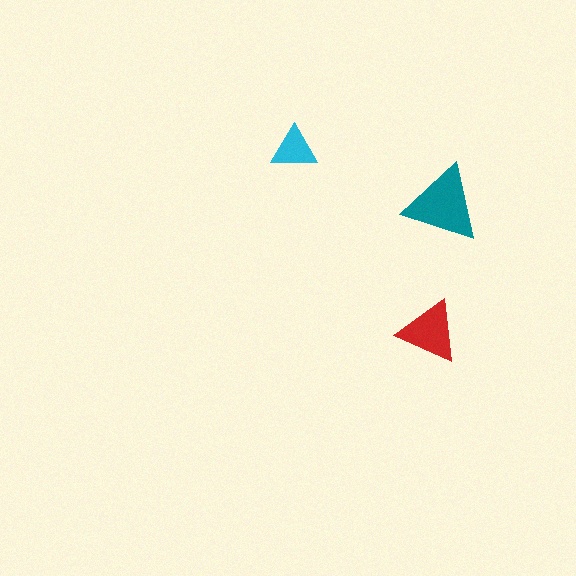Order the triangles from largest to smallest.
the teal one, the red one, the cyan one.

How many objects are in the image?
There are 3 objects in the image.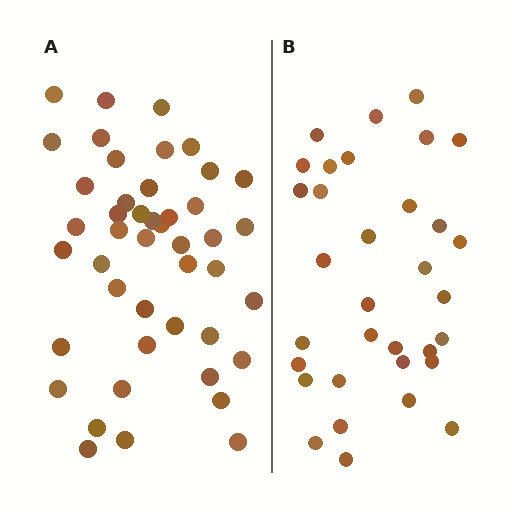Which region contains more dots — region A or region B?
Region A (the left region) has more dots.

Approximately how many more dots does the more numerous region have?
Region A has roughly 12 or so more dots than region B.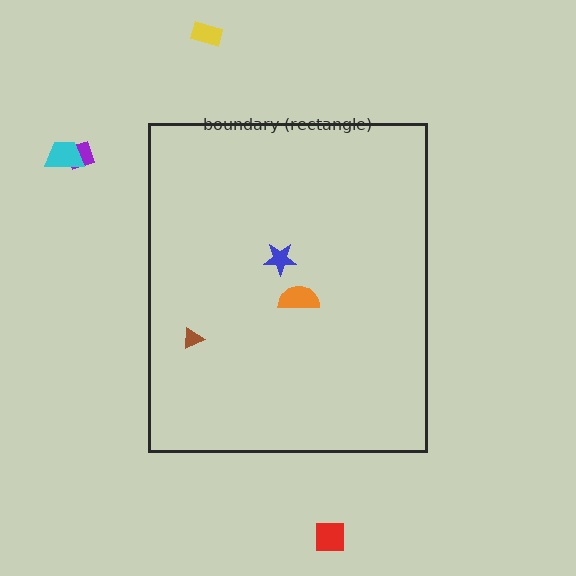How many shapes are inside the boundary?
3 inside, 4 outside.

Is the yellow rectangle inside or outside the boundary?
Outside.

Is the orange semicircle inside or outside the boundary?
Inside.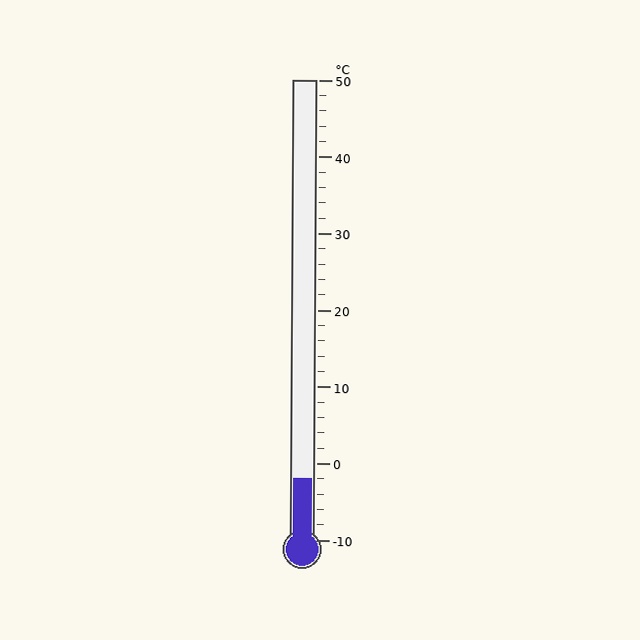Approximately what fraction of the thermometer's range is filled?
The thermometer is filled to approximately 15% of its range.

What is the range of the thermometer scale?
The thermometer scale ranges from -10°C to 50°C.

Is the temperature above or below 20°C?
The temperature is below 20°C.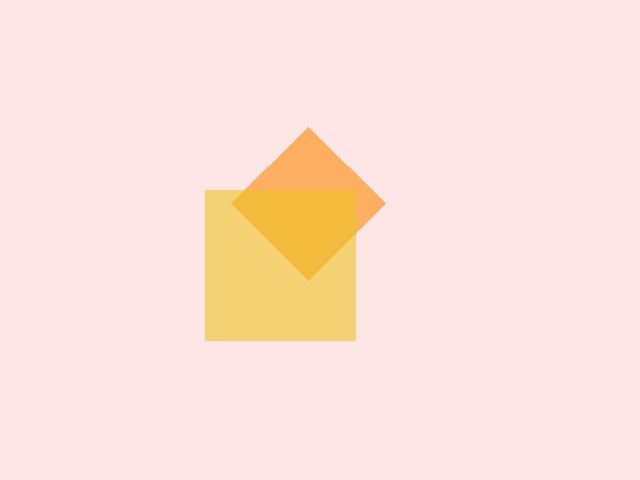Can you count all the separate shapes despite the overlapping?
Yes, there are 2 separate shapes.